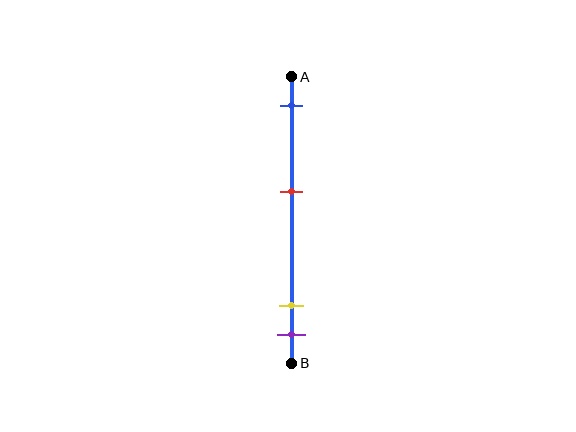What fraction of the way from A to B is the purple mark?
The purple mark is approximately 90% (0.9) of the way from A to B.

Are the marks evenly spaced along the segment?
No, the marks are not evenly spaced.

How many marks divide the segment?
There are 4 marks dividing the segment.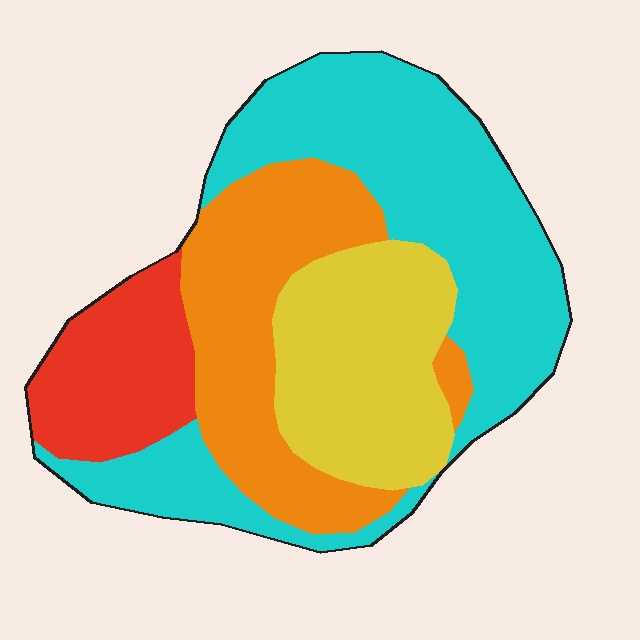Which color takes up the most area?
Cyan, at roughly 40%.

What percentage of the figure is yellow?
Yellow takes up about one fifth (1/5) of the figure.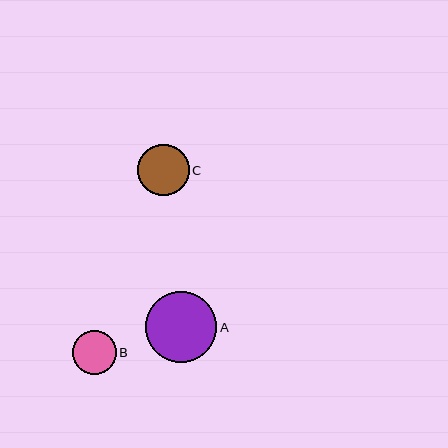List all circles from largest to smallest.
From largest to smallest: A, C, B.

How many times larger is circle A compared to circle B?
Circle A is approximately 1.6 times the size of circle B.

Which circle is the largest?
Circle A is the largest with a size of approximately 71 pixels.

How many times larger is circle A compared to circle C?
Circle A is approximately 1.4 times the size of circle C.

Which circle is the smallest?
Circle B is the smallest with a size of approximately 44 pixels.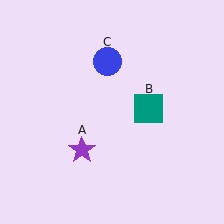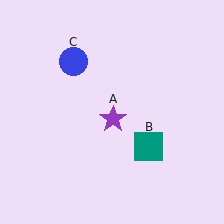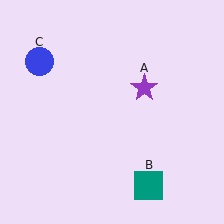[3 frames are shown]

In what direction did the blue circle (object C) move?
The blue circle (object C) moved left.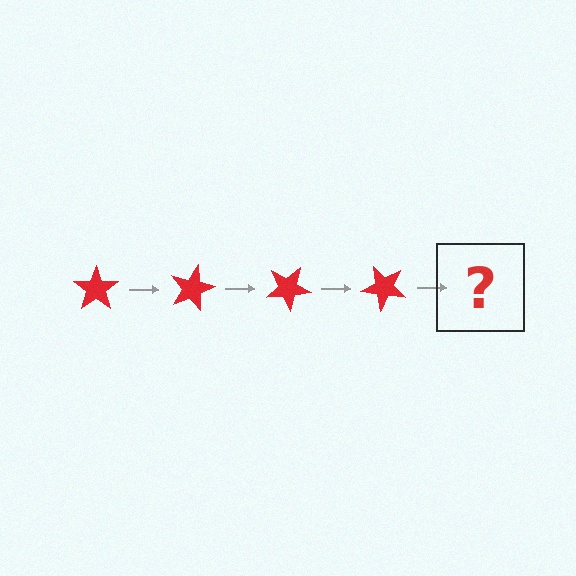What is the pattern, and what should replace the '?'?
The pattern is that the star rotates 15 degrees each step. The '?' should be a red star rotated 60 degrees.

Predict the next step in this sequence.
The next step is a red star rotated 60 degrees.